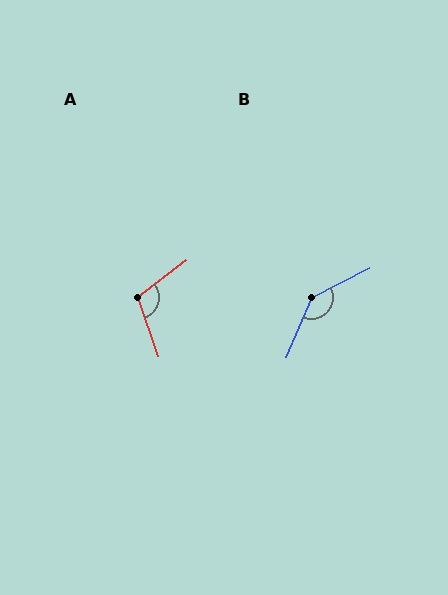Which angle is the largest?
B, at approximately 140 degrees.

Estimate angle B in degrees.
Approximately 140 degrees.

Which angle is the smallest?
A, at approximately 108 degrees.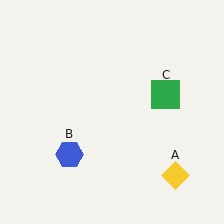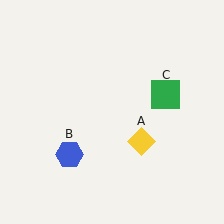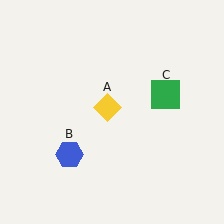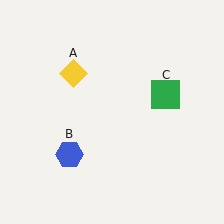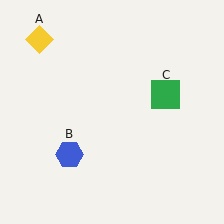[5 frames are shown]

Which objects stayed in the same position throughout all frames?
Blue hexagon (object B) and green square (object C) remained stationary.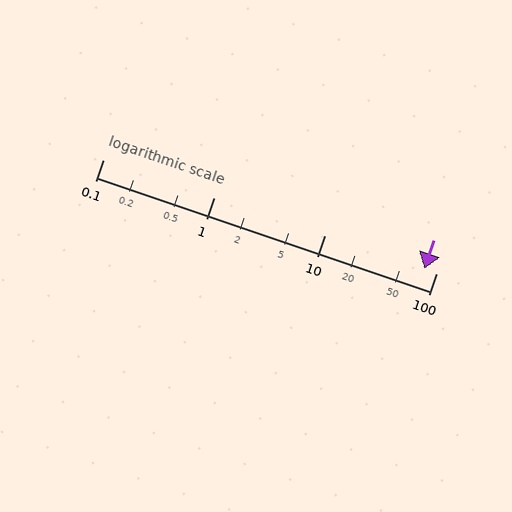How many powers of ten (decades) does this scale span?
The scale spans 3 decades, from 0.1 to 100.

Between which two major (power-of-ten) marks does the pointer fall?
The pointer is between 10 and 100.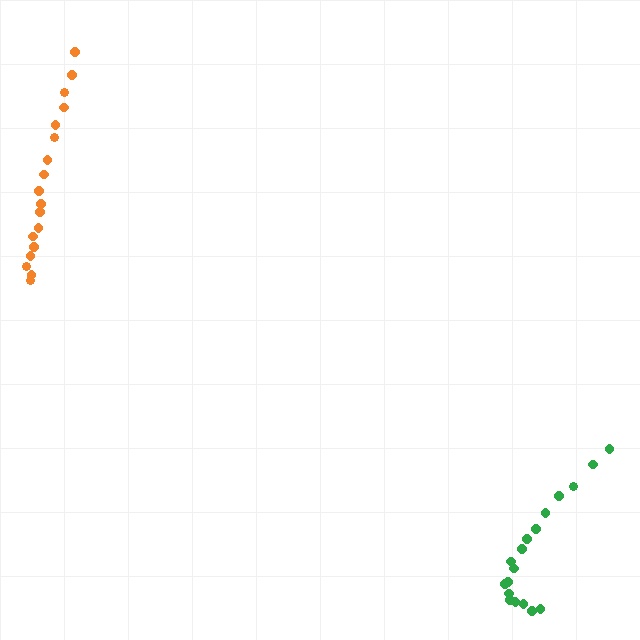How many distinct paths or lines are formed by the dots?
There are 2 distinct paths.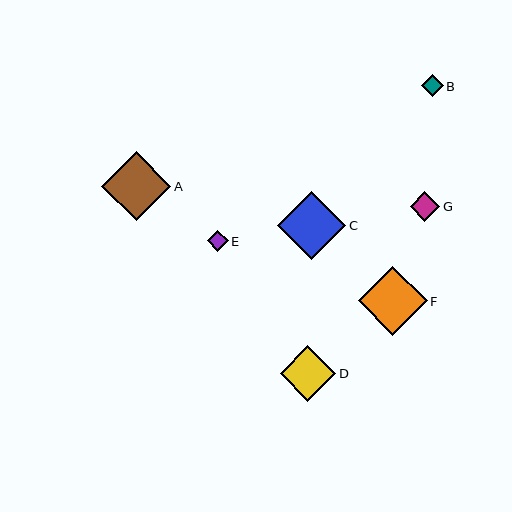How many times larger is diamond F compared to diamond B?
Diamond F is approximately 3.1 times the size of diamond B.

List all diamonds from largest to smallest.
From largest to smallest: A, F, C, D, G, B, E.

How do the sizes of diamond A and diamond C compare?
Diamond A and diamond C are approximately the same size.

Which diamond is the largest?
Diamond A is the largest with a size of approximately 70 pixels.